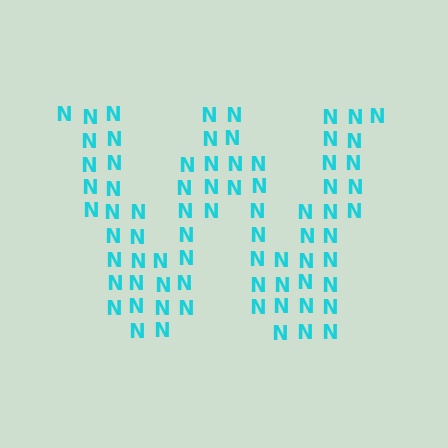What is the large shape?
The large shape is the letter W.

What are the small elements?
The small elements are letter N's.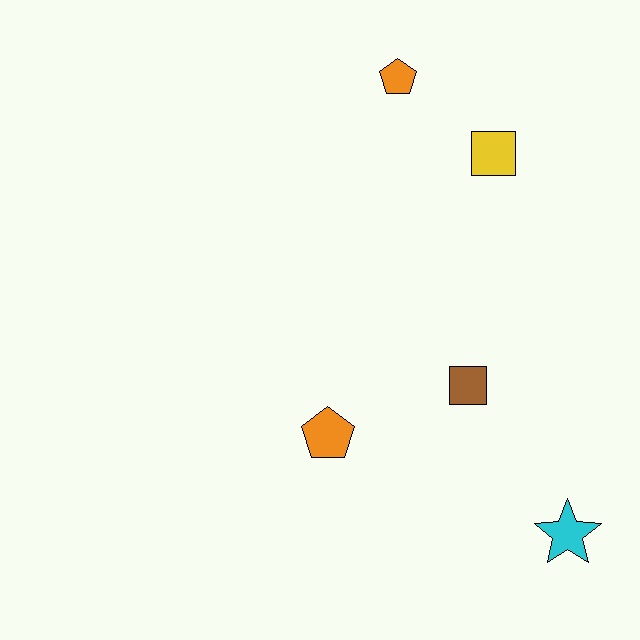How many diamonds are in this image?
There are no diamonds.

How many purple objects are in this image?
There are no purple objects.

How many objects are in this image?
There are 5 objects.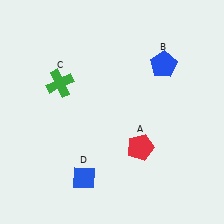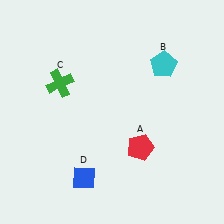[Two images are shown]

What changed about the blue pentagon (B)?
In Image 1, B is blue. In Image 2, it changed to cyan.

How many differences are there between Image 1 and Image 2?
There is 1 difference between the two images.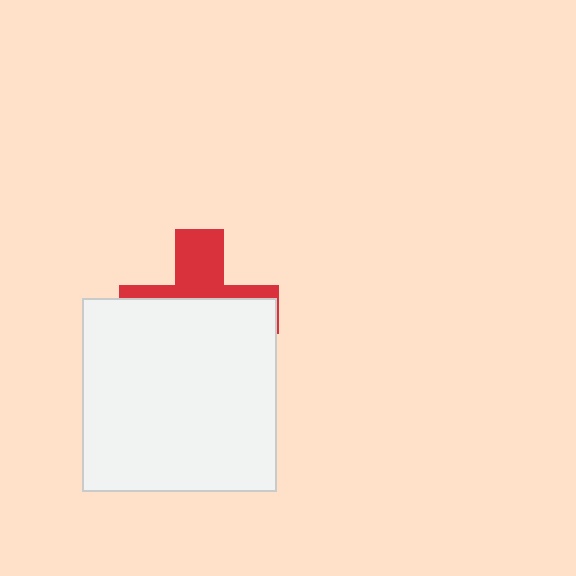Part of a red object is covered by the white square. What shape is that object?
It is a cross.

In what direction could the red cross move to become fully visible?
The red cross could move up. That would shift it out from behind the white square entirely.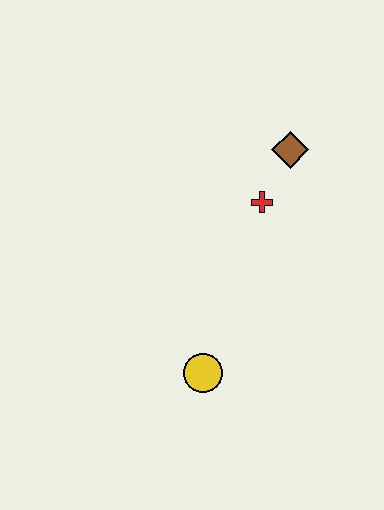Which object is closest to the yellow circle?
The red cross is closest to the yellow circle.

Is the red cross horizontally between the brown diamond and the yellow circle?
Yes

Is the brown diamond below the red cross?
No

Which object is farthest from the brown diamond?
The yellow circle is farthest from the brown diamond.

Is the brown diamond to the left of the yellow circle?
No